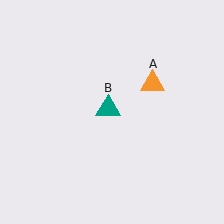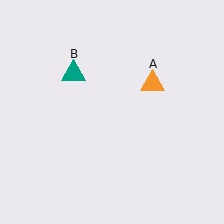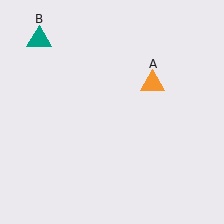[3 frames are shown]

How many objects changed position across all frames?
1 object changed position: teal triangle (object B).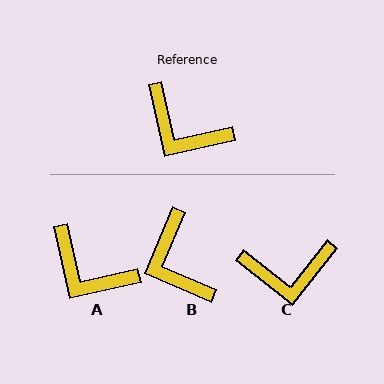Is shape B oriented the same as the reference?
No, it is off by about 36 degrees.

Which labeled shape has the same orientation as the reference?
A.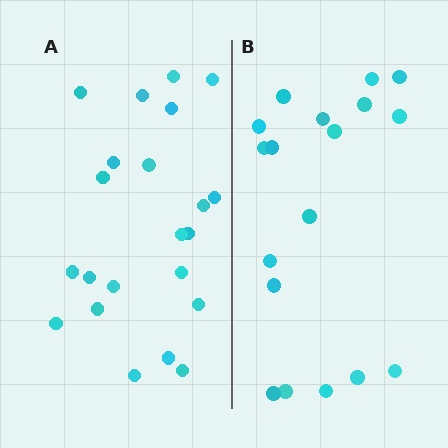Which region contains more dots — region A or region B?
Region A (the left region) has more dots.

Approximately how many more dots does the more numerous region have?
Region A has about 4 more dots than region B.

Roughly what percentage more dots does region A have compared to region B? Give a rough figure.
About 20% more.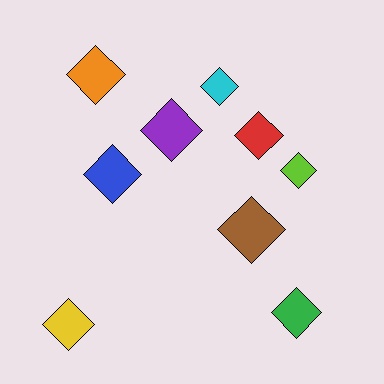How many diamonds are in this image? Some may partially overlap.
There are 9 diamonds.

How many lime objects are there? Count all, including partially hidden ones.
There is 1 lime object.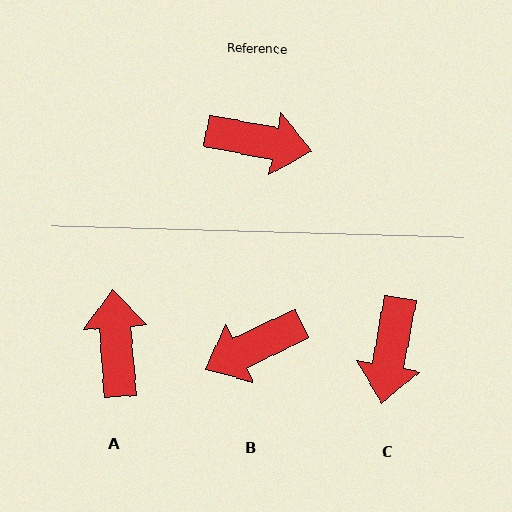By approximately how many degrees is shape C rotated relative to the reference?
Approximately 89 degrees clockwise.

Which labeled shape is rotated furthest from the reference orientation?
B, about 144 degrees away.